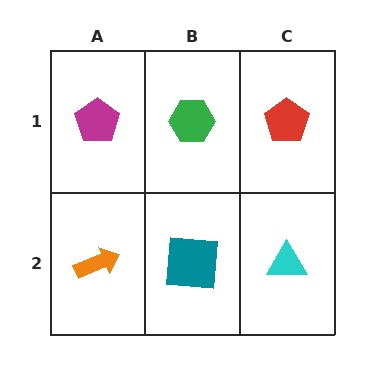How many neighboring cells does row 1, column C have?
2.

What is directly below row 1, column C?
A cyan triangle.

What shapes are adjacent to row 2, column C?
A red pentagon (row 1, column C), a teal square (row 2, column B).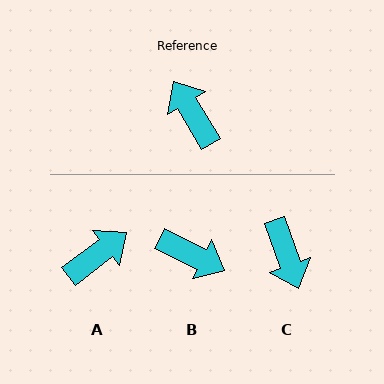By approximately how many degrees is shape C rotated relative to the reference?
Approximately 169 degrees counter-clockwise.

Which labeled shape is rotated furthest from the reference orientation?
C, about 169 degrees away.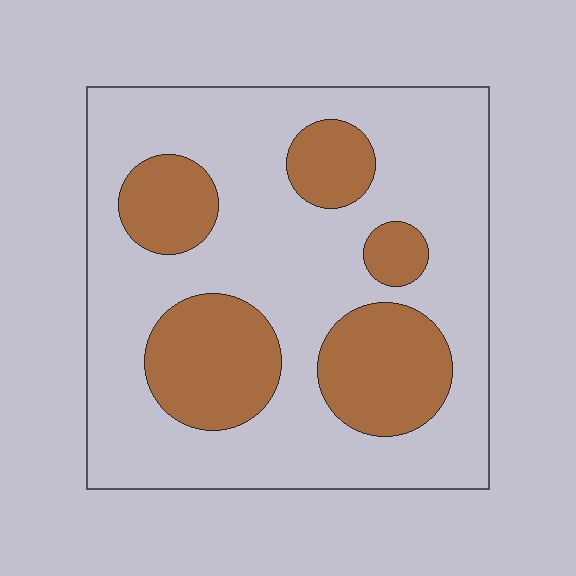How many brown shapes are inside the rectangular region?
5.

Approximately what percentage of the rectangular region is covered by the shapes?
Approximately 30%.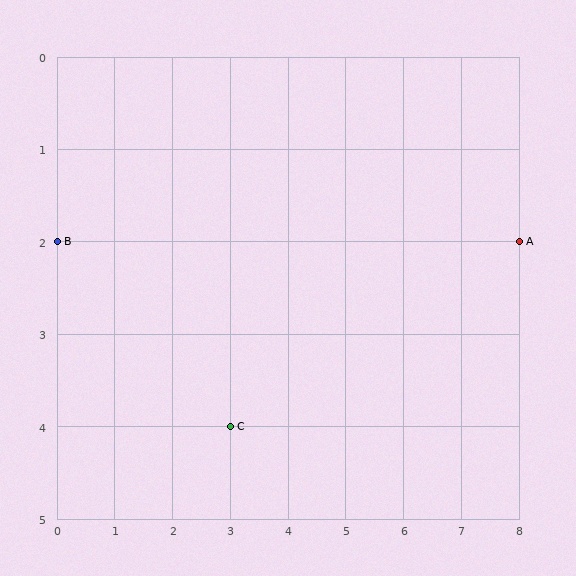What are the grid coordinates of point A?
Point A is at grid coordinates (8, 2).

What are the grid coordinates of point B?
Point B is at grid coordinates (0, 2).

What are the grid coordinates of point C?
Point C is at grid coordinates (3, 4).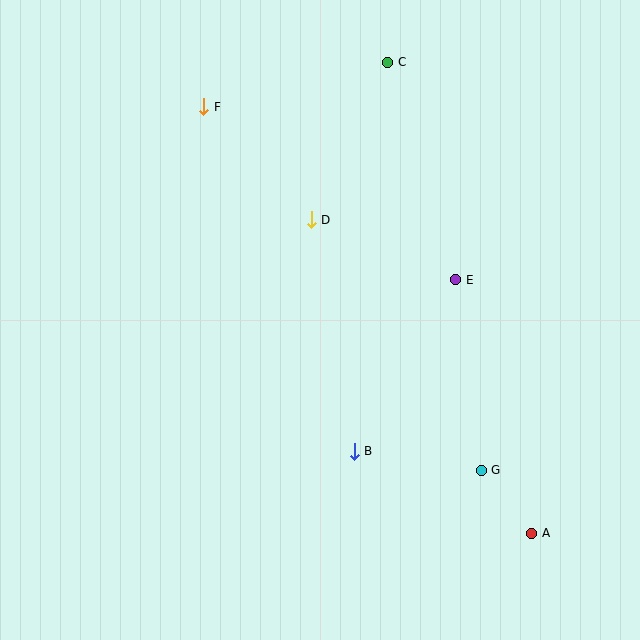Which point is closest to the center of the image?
Point D at (311, 220) is closest to the center.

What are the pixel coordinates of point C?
Point C is at (388, 62).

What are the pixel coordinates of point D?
Point D is at (311, 220).